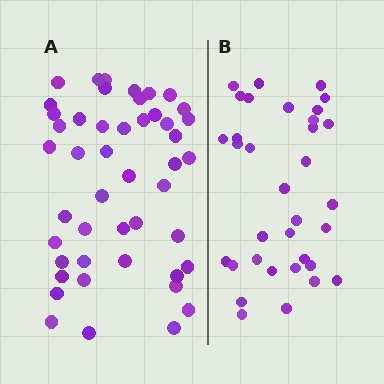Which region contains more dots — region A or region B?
Region A (the left region) has more dots.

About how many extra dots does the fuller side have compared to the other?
Region A has approximately 15 more dots than region B.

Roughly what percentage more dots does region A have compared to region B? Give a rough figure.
About 40% more.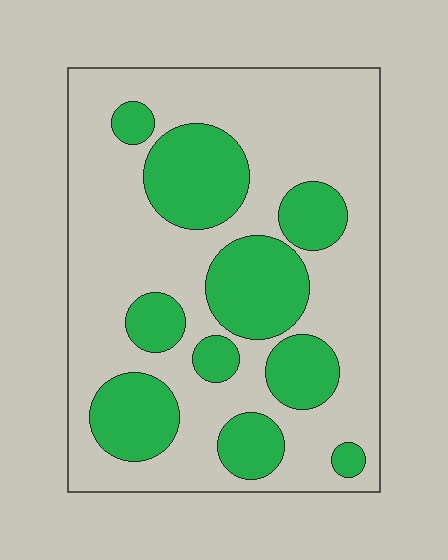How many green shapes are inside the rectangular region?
10.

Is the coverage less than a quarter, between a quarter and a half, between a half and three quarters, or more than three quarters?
Between a quarter and a half.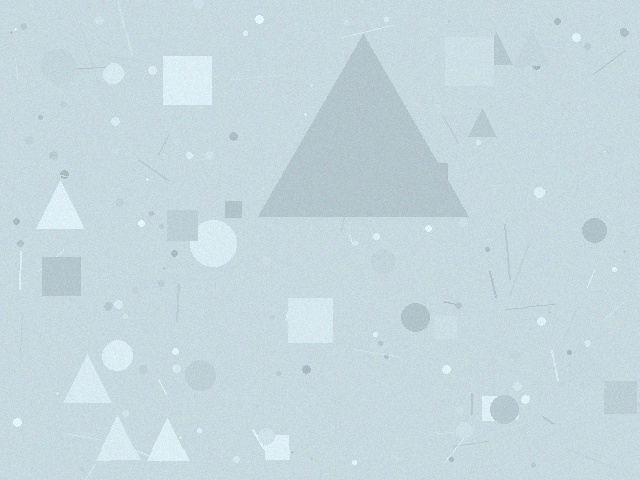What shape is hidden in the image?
A triangle is hidden in the image.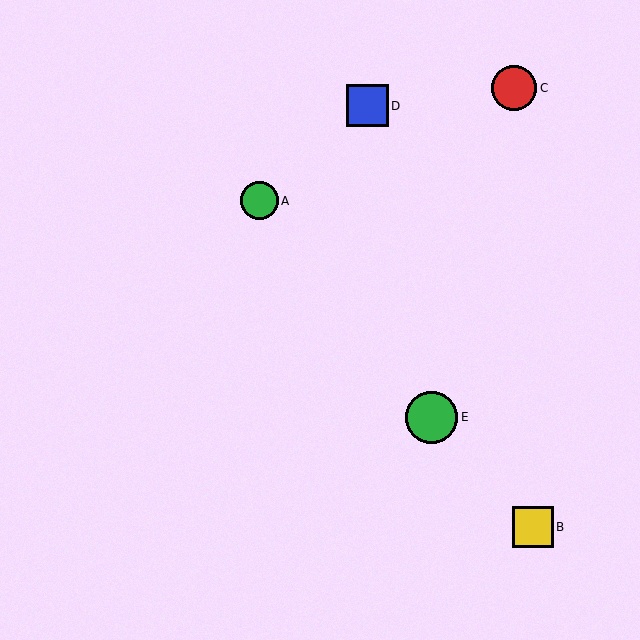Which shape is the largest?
The green circle (labeled E) is the largest.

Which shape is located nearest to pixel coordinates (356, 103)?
The blue square (labeled D) at (367, 106) is nearest to that location.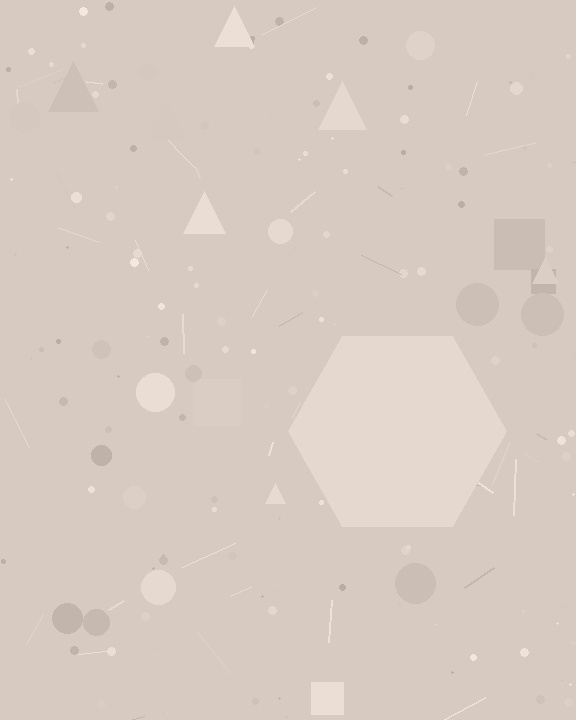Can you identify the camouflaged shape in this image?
The camouflaged shape is a hexagon.